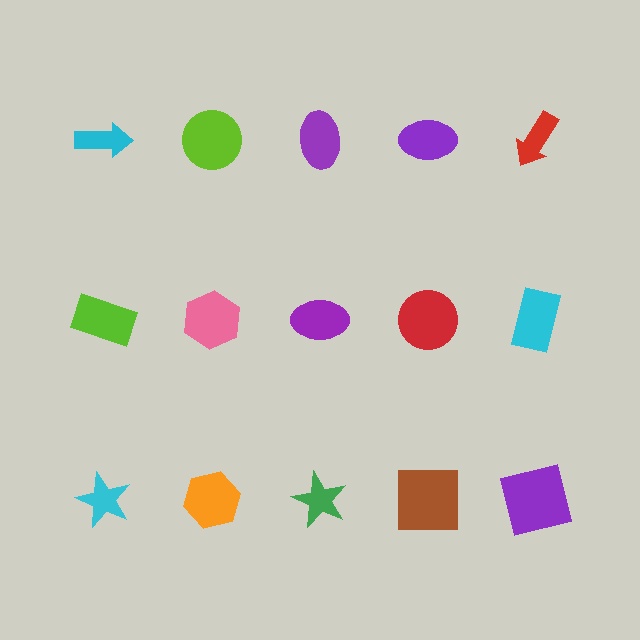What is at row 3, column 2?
An orange hexagon.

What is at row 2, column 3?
A purple ellipse.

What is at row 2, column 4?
A red circle.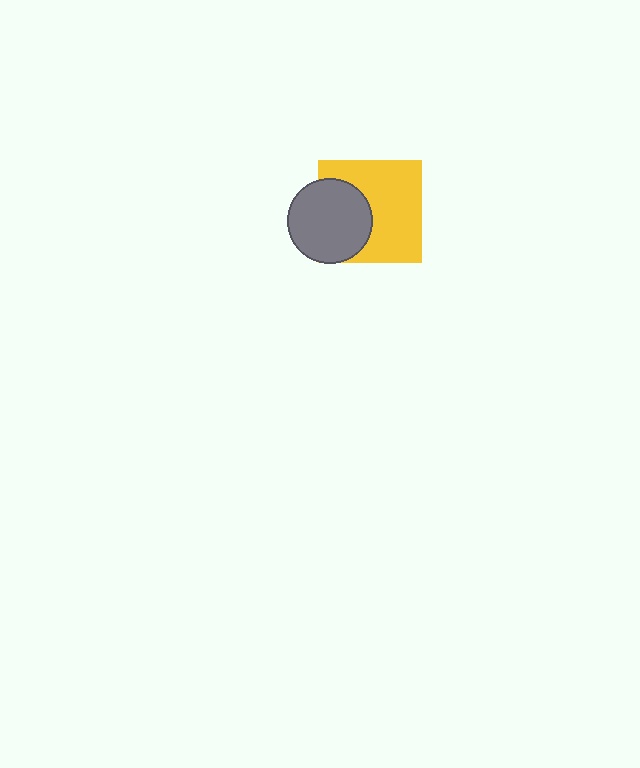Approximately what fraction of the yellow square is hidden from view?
Roughly 37% of the yellow square is hidden behind the gray circle.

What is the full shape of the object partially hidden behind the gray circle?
The partially hidden object is a yellow square.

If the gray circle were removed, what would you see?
You would see the complete yellow square.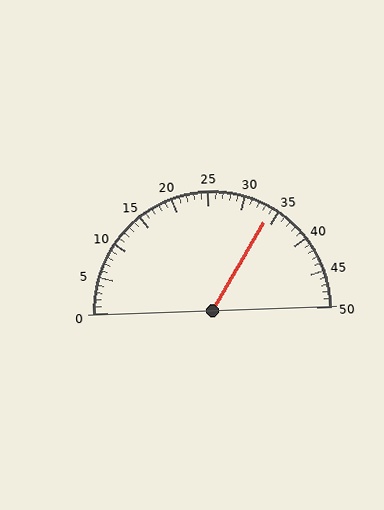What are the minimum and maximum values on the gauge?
The gauge ranges from 0 to 50.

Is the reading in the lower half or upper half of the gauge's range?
The reading is in the upper half of the range (0 to 50).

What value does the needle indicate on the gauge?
The needle indicates approximately 34.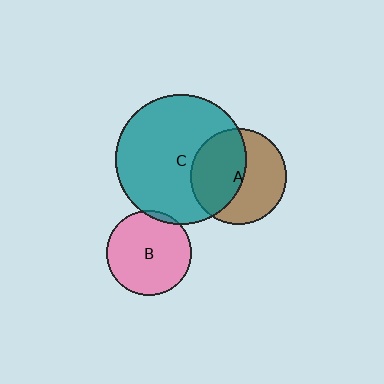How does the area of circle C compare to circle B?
Approximately 2.4 times.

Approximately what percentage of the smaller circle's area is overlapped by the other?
Approximately 5%.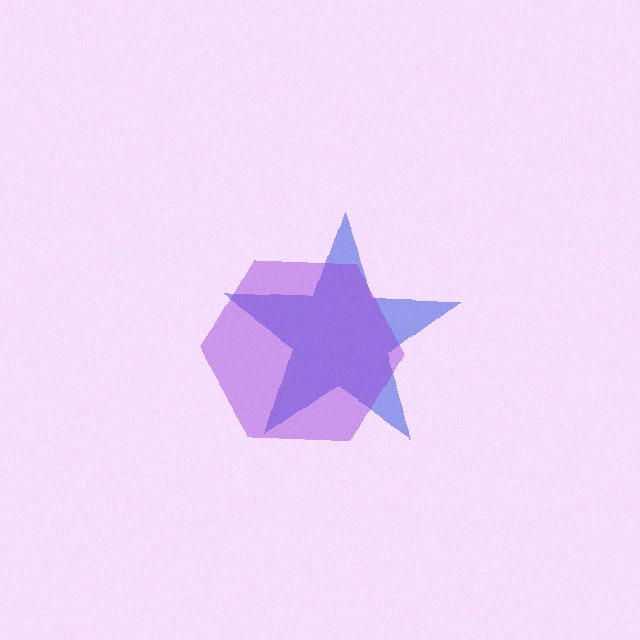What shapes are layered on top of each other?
The layered shapes are: a blue star, a purple hexagon.